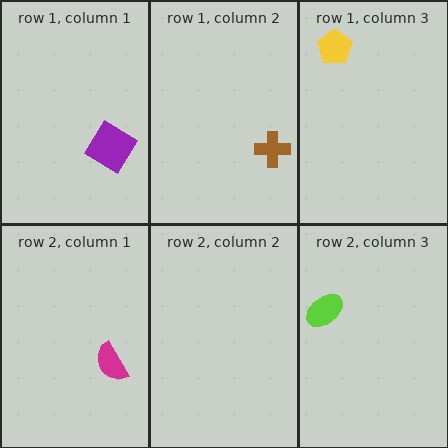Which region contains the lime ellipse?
The row 2, column 3 region.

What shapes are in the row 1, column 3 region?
The yellow pentagon.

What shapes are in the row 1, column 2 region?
The brown cross.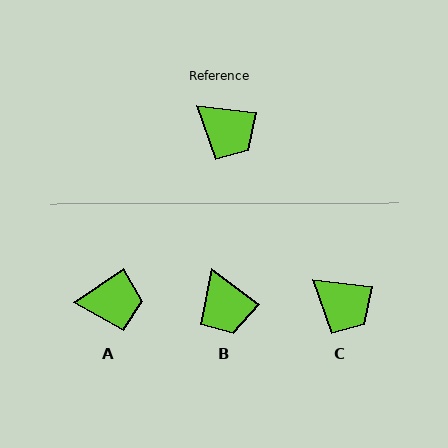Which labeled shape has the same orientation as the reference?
C.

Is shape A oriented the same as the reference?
No, it is off by about 42 degrees.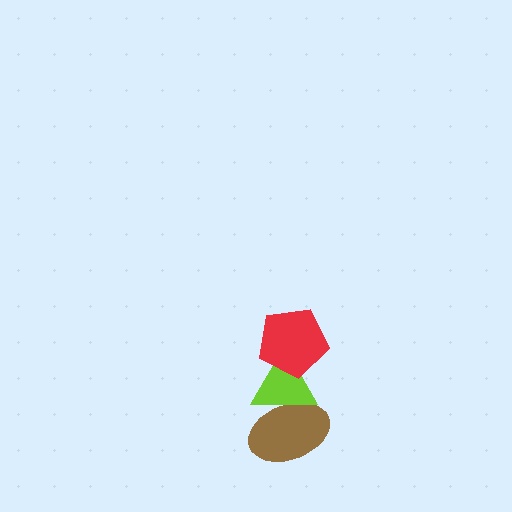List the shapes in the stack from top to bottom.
From top to bottom: the red pentagon, the lime triangle, the brown ellipse.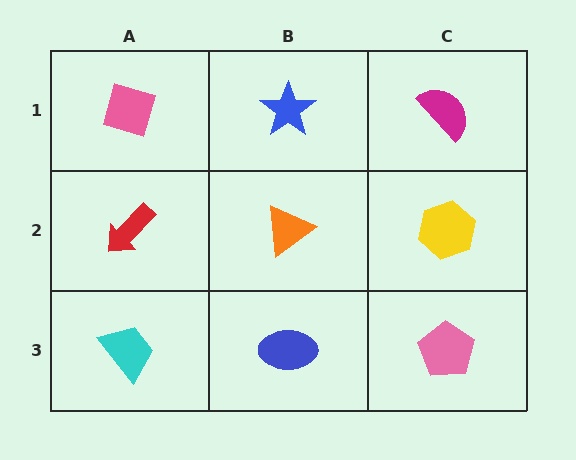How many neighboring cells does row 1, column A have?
2.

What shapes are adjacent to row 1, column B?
An orange triangle (row 2, column B), a pink diamond (row 1, column A), a magenta semicircle (row 1, column C).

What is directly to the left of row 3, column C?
A blue ellipse.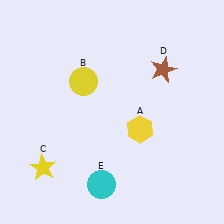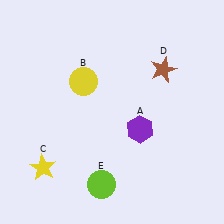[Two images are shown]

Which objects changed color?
A changed from yellow to purple. E changed from cyan to lime.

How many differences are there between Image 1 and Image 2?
There are 2 differences between the two images.